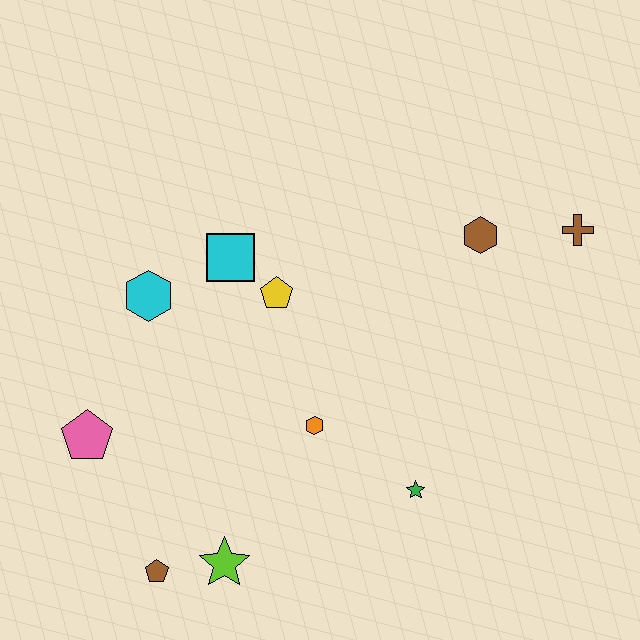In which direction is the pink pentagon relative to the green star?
The pink pentagon is to the left of the green star.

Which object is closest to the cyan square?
The yellow pentagon is closest to the cyan square.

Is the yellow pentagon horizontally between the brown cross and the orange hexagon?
No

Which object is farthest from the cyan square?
The brown cross is farthest from the cyan square.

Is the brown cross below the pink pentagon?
No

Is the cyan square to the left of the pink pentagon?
No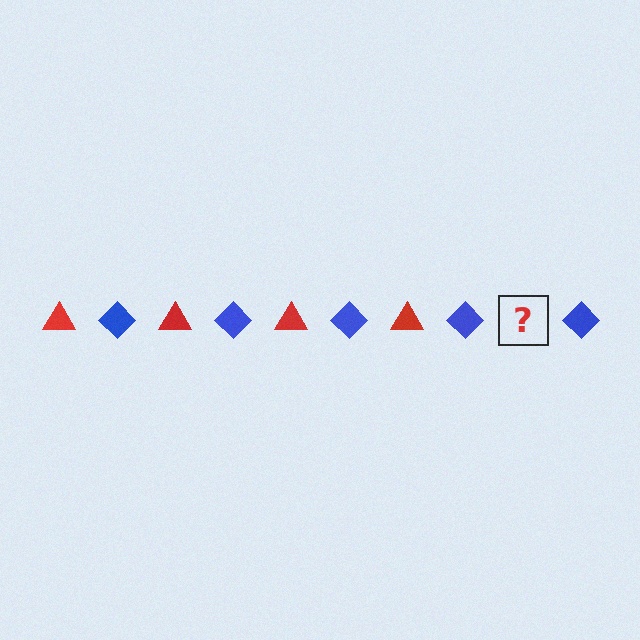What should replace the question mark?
The question mark should be replaced with a red triangle.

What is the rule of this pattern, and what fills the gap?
The rule is that the pattern alternates between red triangle and blue diamond. The gap should be filled with a red triangle.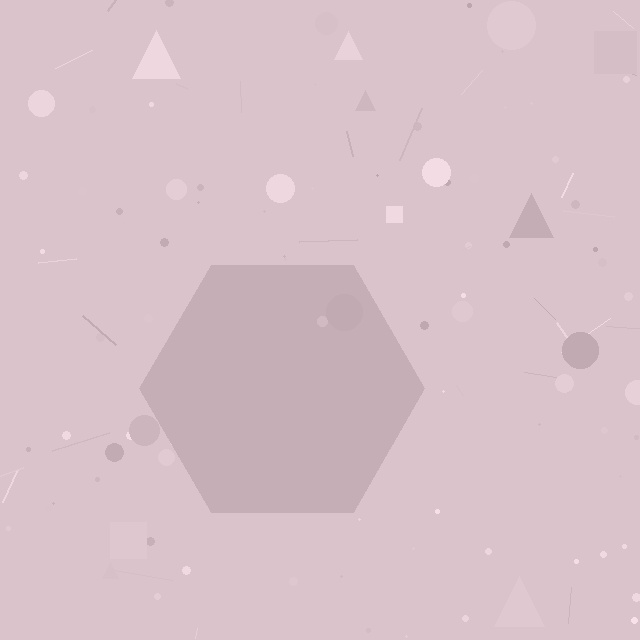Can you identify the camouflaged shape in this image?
The camouflaged shape is a hexagon.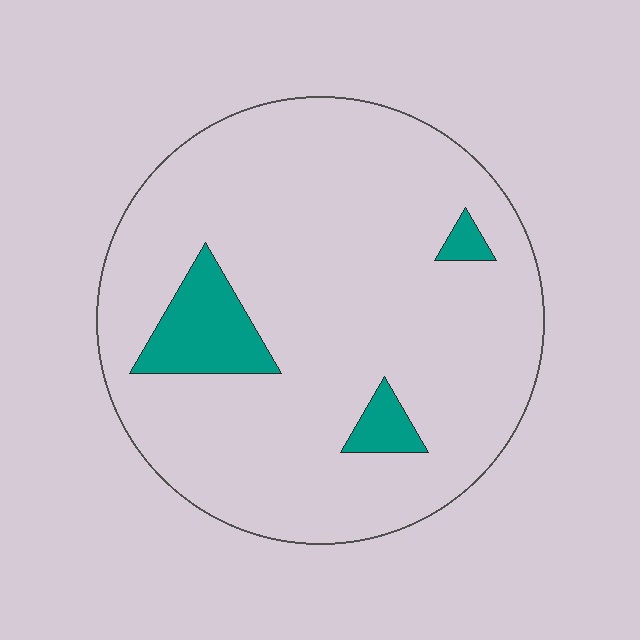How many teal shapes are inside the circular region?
3.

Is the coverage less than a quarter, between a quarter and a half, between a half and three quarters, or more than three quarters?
Less than a quarter.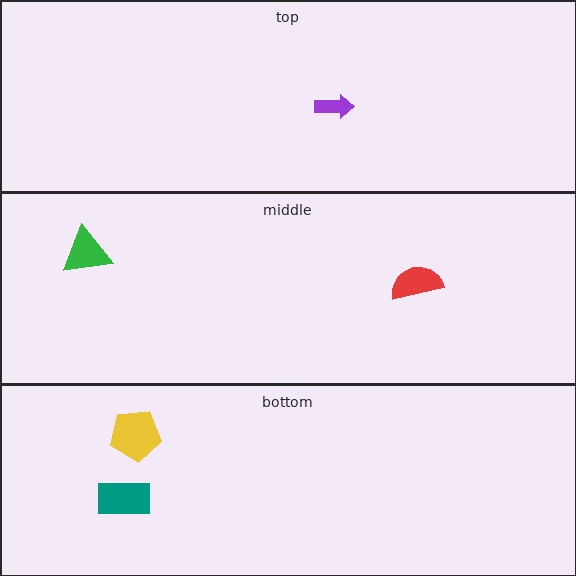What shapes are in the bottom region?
The yellow pentagon, the teal rectangle.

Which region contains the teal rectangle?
The bottom region.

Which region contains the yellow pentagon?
The bottom region.